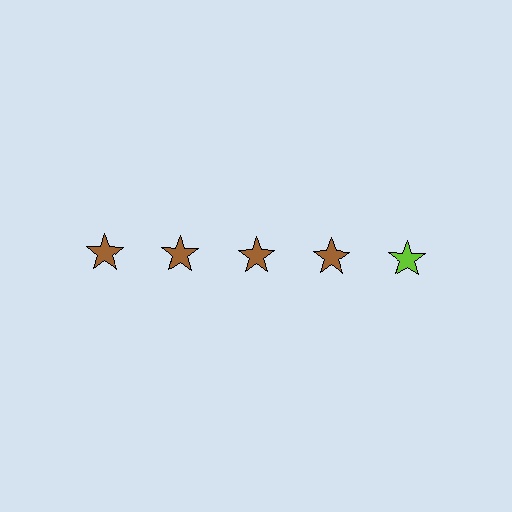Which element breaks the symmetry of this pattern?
The lime star in the top row, rightmost column breaks the symmetry. All other shapes are brown stars.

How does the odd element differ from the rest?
It has a different color: lime instead of brown.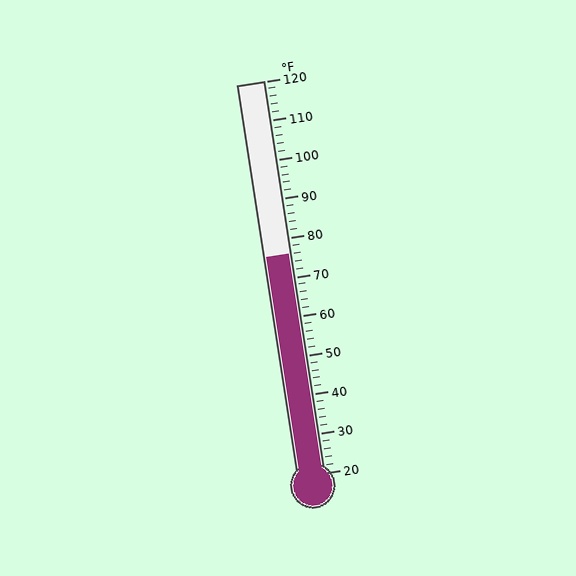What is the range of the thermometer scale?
The thermometer scale ranges from 20°F to 120°F.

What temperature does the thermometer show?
The thermometer shows approximately 76°F.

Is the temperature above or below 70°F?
The temperature is above 70°F.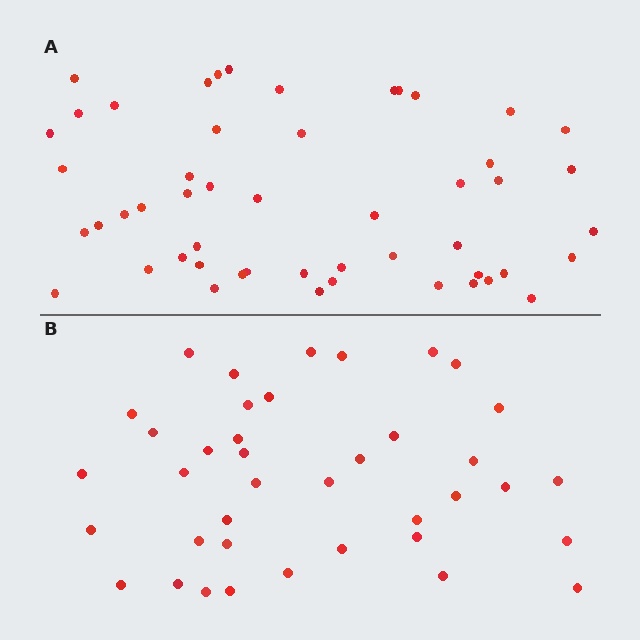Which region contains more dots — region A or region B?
Region A (the top region) has more dots.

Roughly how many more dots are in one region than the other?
Region A has roughly 12 or so more dots than region B.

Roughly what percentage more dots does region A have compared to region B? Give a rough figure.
About 30% more.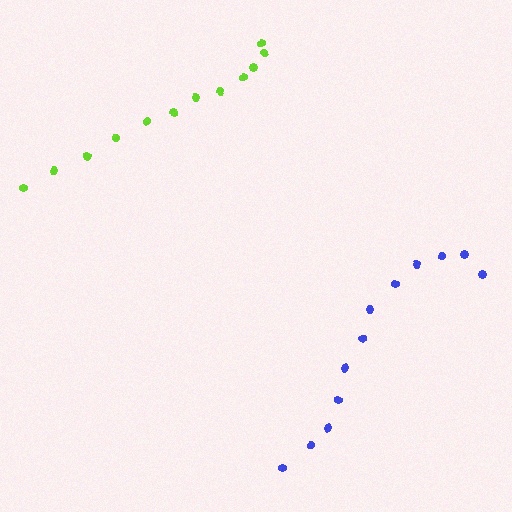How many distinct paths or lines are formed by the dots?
There are 2 distinct paths.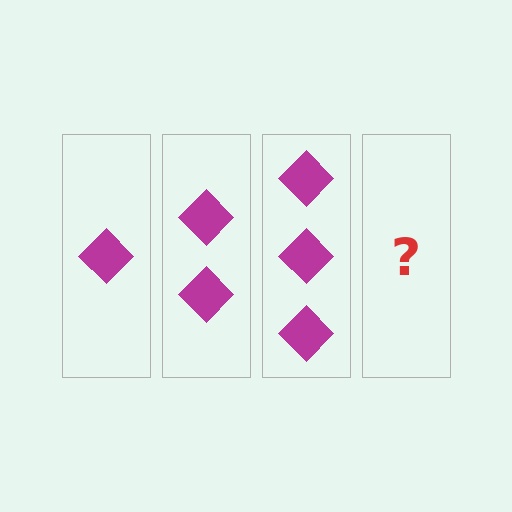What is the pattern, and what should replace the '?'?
The pattern is that each step adds one more diamond. The '?' should be 4 diamonds.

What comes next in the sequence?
The next element should be 4 diamonds.